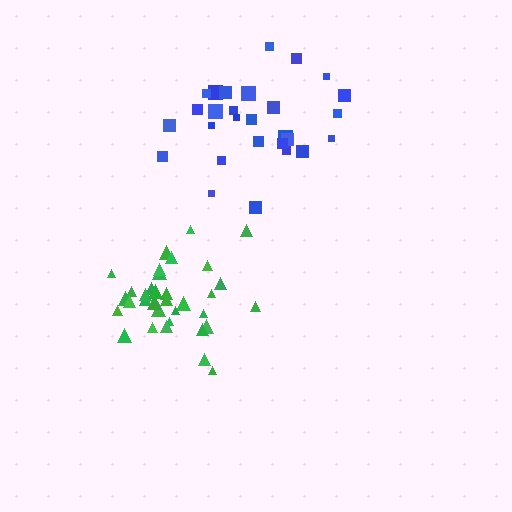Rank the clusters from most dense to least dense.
green, blue.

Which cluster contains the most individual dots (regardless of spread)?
Green (34).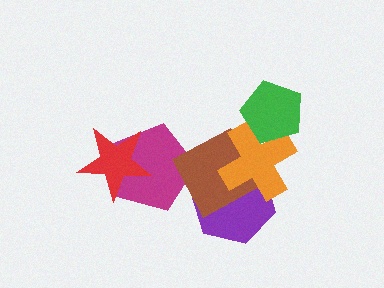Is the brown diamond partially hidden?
Yes, it is partially covered by another shape.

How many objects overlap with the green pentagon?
1 object overlaps with the green pentagon.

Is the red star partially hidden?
No, no other shape covers it.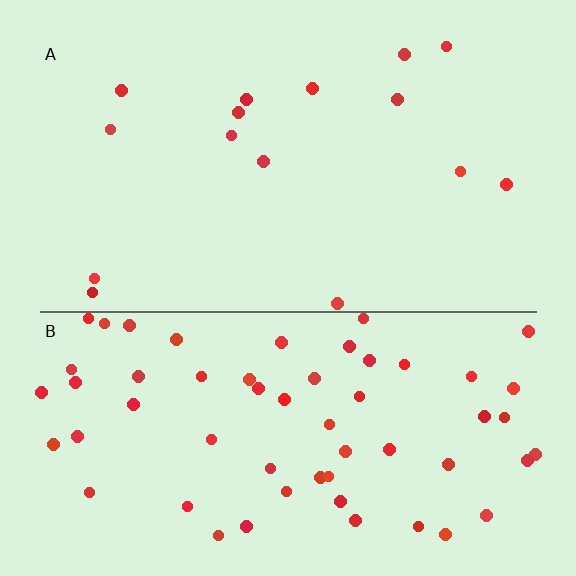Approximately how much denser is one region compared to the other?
Approximately 3.8× — region B over region A.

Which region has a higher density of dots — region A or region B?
B (the bottom).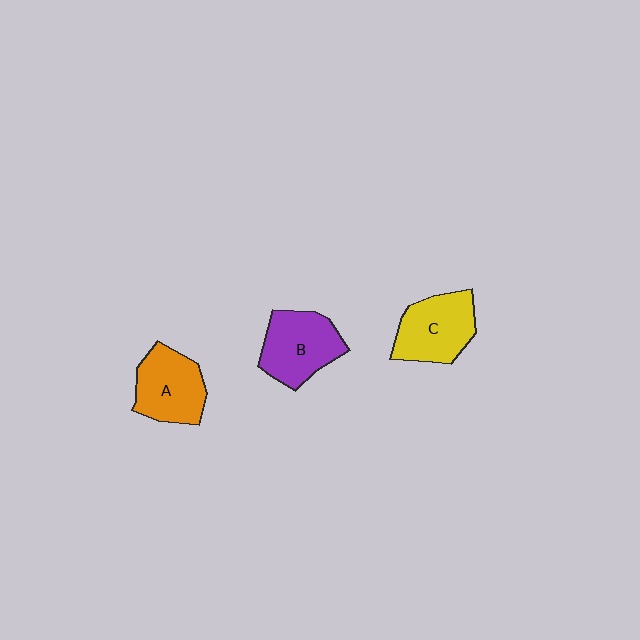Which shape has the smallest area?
Shape A (orange).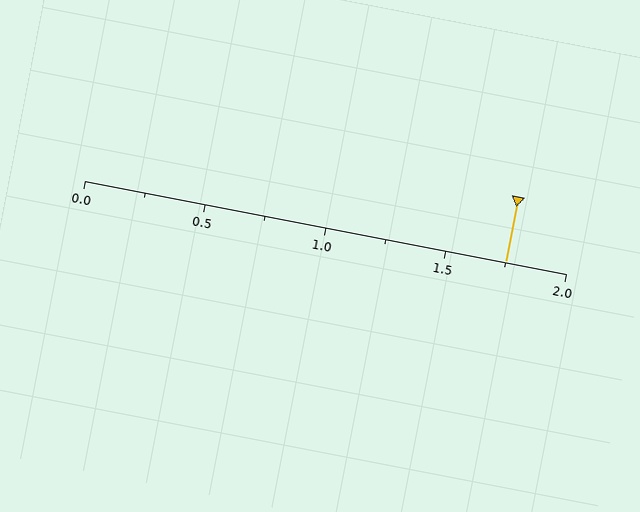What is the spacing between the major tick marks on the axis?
The major ticks are spaced 0.5 apart.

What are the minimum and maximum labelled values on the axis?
The axis runs from 0.0 to 2.0.